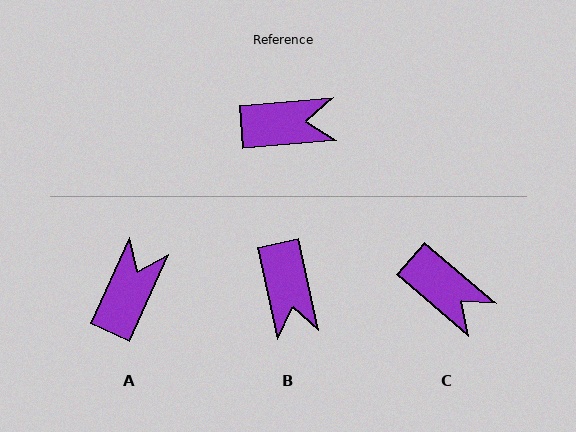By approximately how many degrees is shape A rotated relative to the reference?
Approximately 61 degrees counter-clockwise.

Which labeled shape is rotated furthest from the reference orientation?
B, about 82 degrees away.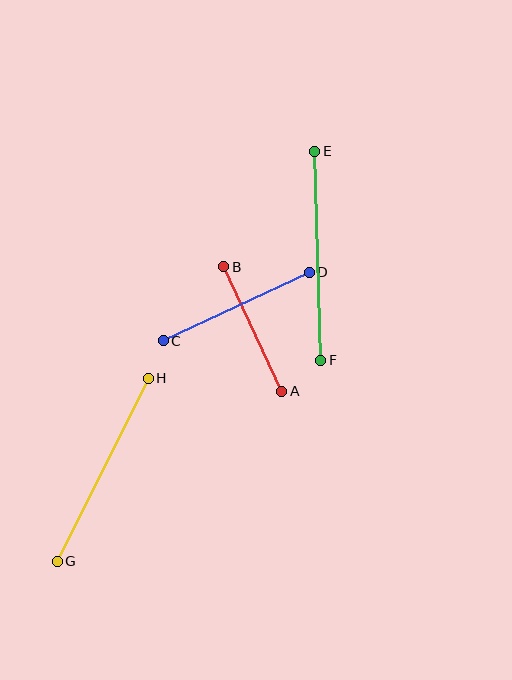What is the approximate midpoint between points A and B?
The midpoint is at approximately (253, 329) pixels.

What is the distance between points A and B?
The distance is approximately 138 pixels.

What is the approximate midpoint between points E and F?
The midpoint is at approximately (318, 256) pixels.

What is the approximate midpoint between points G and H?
The midpoint is at approximately (103, 470) pixels.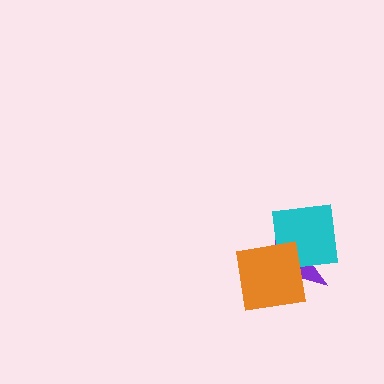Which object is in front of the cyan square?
The orange square is in front of the cyan square.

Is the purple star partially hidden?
Yes, it is partially covered by another shape.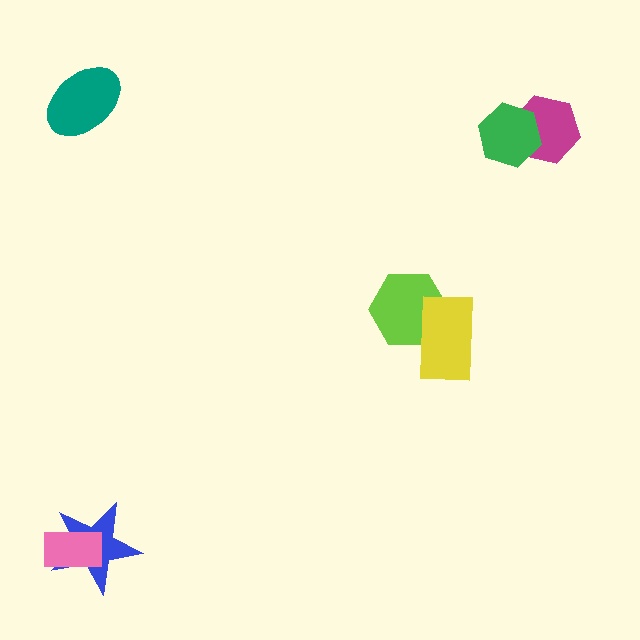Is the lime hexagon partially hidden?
Yes, it is partially covered by another shape.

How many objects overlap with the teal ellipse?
0 objects overlap with the teal ellipse.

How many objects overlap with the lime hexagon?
1 object overlaps with the lime hexagon.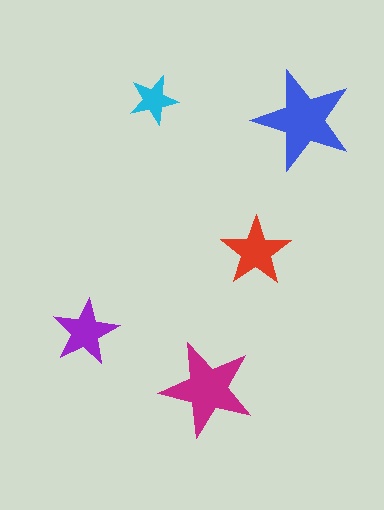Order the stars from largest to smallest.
the blue one, the magenta one, the red one, the purple one, the cyan one.